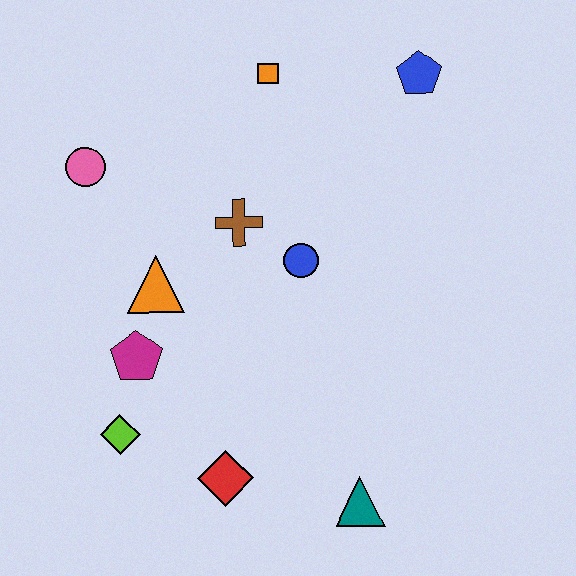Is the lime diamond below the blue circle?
Yes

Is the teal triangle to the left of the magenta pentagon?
No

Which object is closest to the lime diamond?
The magenta pentagon is closest to the lime diamond.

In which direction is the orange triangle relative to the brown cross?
The orange triangle is to the left of the brown cross.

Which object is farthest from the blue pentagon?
The lime diamond is farthest from the blue pentagon.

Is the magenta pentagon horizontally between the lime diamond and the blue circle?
Yes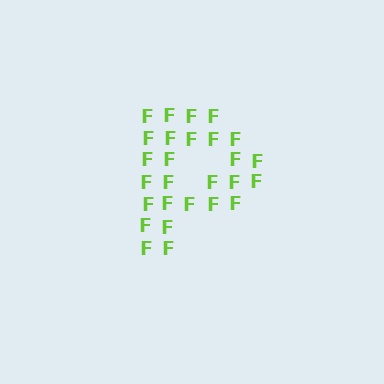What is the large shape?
The large shape is the letter P.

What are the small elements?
The small elements are letter F's.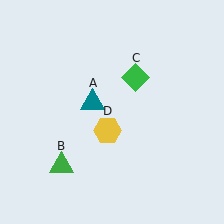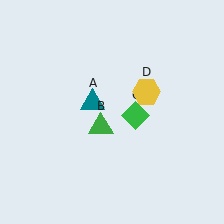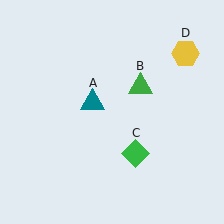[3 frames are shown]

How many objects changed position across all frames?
3 objects changed position: green triangle (object B), green diamond (object C), yellow hexagon (object D).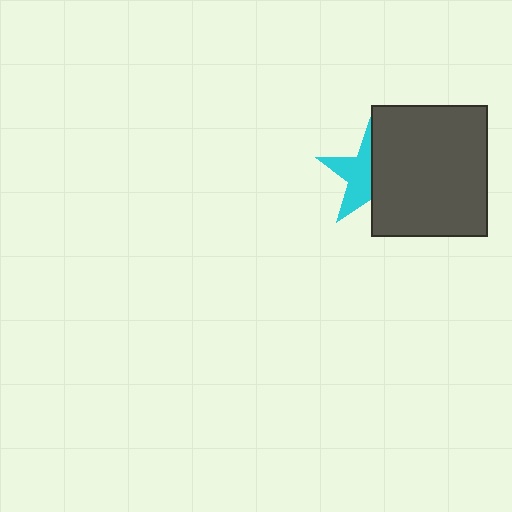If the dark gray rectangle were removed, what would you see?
You would see the complete cyan star.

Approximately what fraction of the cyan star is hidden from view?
Roughly 49% of the cyan star is hidden behind the dark gray rectangle.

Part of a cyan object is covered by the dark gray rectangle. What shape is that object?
It is a star.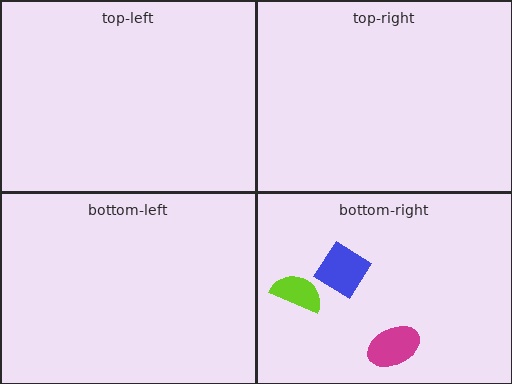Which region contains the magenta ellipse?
The bottom-right region.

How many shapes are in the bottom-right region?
3.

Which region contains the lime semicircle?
The bottom-right region.